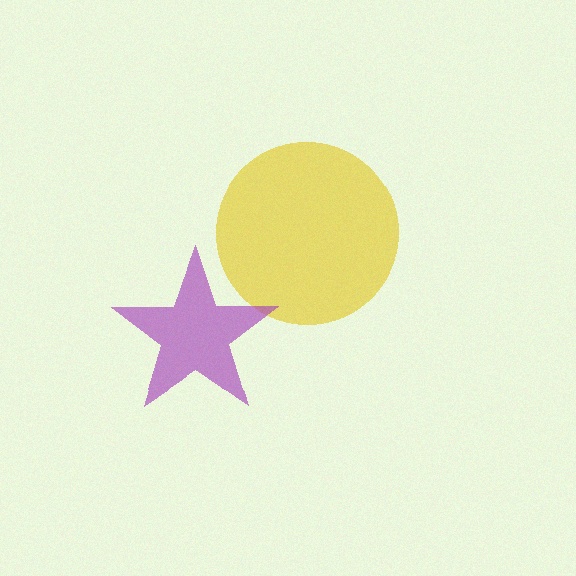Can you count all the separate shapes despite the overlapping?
Yes, there are 2 separate shapes.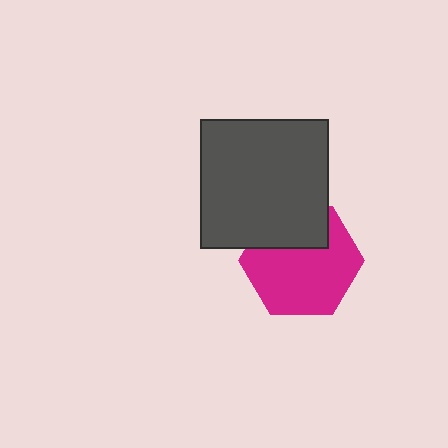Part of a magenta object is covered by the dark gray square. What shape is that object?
It is a hexagon.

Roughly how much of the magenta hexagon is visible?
Most of it is visible (roughly 70%).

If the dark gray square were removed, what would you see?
You would see the complete magenta hexagon.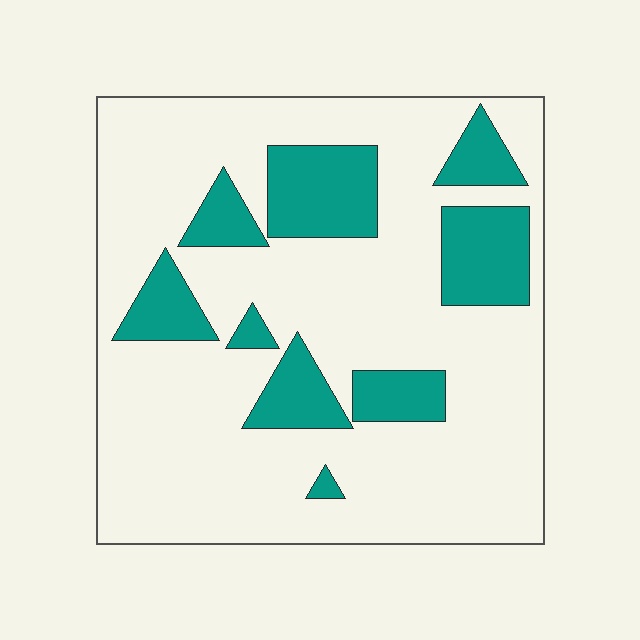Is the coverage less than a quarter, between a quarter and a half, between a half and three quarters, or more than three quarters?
Less than a quarter.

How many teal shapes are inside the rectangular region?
9.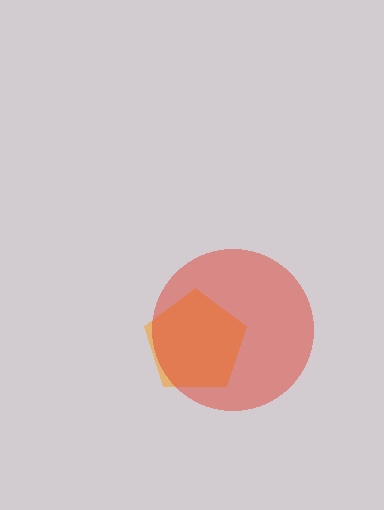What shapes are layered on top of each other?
The layered shapes are: an orange pentagon, a red circle.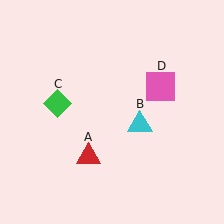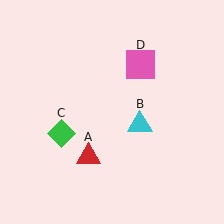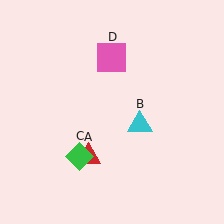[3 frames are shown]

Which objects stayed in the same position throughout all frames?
Red triangle (object A) and cyan triangle (object B) remained stationary.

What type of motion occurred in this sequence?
The green diamond (object C), pink square (object D) rotated counterclockwise around the center of the scene.